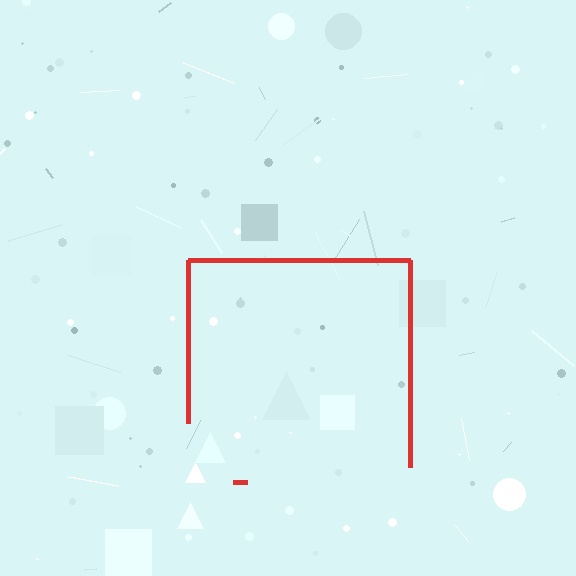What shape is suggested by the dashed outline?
The dashed outline suggests a square.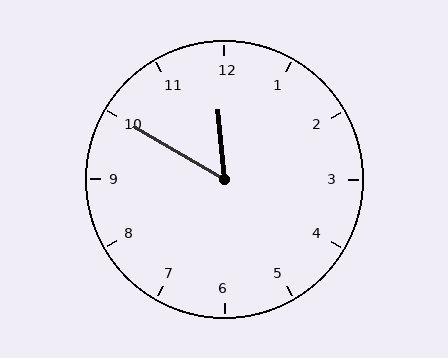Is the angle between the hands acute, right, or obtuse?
It is acute.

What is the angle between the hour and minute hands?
Approximately 55 degrees.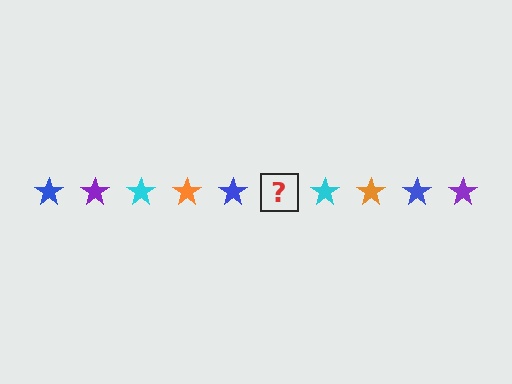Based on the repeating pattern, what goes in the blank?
The blank should be a purple star.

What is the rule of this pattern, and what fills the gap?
The rule is that the pattern cycles through blue, purple, cyan, orange stars. The gap should be filled with a purple star.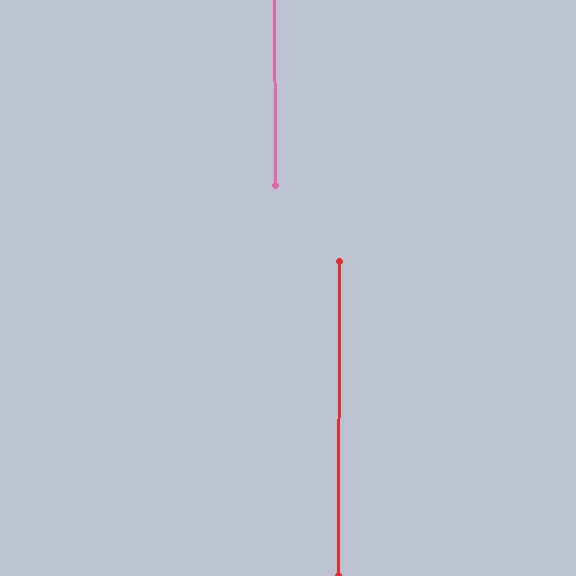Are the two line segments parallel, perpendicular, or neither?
Parallel — their directions differ by only 0.6°.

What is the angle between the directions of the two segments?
Approximately 1 degree.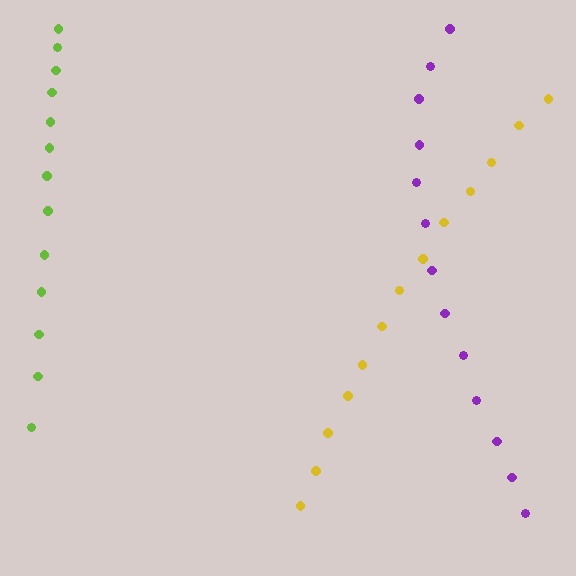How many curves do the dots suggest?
There are 3 distinct paths.